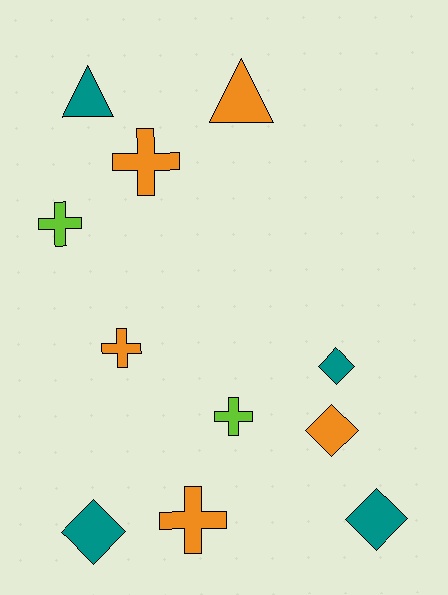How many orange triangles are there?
There is 1 orange triangle.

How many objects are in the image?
There are 11 objects.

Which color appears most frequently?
Orange, with 5 objects.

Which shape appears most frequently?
Cross, with 5 objects.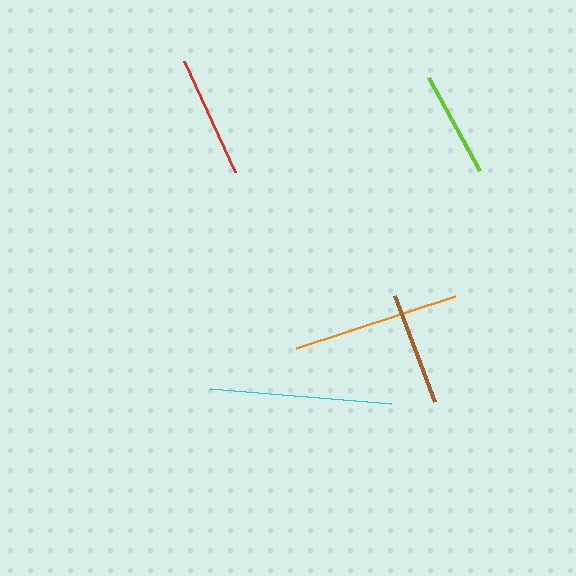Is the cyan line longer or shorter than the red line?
The cyan line is longer than the red line.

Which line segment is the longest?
The cyan line is the longest at approximately 182 pixels.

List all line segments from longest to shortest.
From longest to shortest: cyan, orange, red, brown, lime.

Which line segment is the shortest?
The lime line is the shortest at approximately 106 pixels.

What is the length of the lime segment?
The lime segment is approximately 106 pixels long.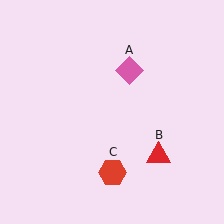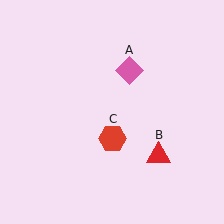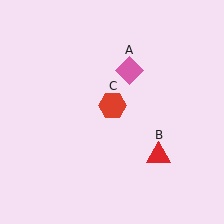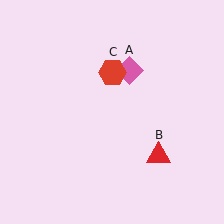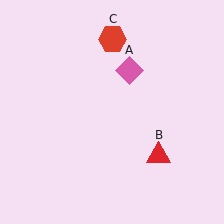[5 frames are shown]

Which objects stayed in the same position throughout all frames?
Pink diamond (object A) and red triangle (object B) remained stationary.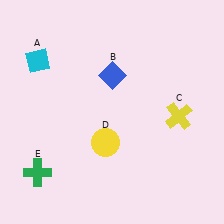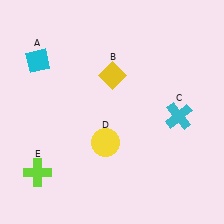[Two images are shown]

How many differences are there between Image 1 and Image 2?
There are 3 differences between the two images.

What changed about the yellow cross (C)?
In Image 1, C is yellow. In Image 2, it changed to cyan.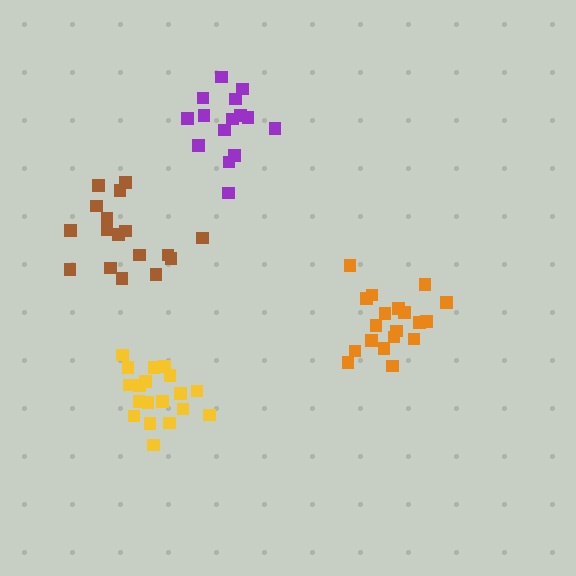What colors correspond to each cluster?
The clusters are colored: yellow, orange, purple, brown.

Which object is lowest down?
The yellow cluster is bottommost.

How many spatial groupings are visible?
There are 4 spatial groupings.